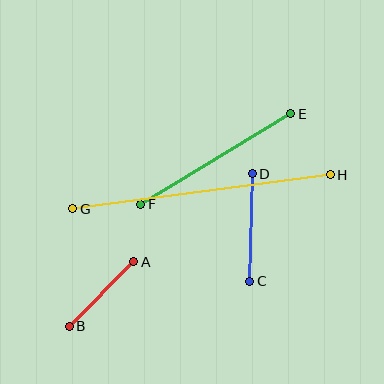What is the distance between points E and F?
The distance is approximately 176 pixels.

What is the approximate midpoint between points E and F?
The midpoint is at approximately (216, 159) pixels.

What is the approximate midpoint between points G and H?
The midpoint is at approximately (201, 192) pixels.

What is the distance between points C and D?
The distance is approximately 108 pixels.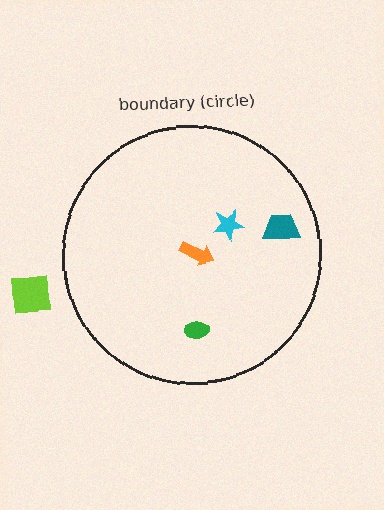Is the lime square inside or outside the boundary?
Outside.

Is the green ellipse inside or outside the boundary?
Inside.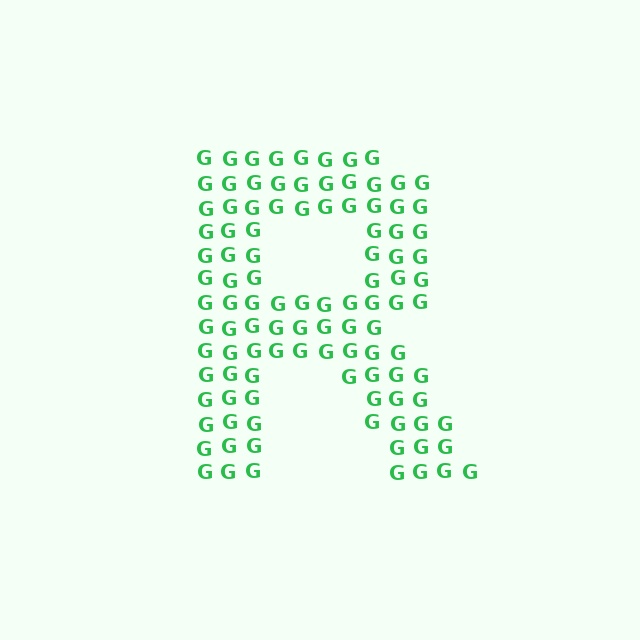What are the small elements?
The small elements are letter G's.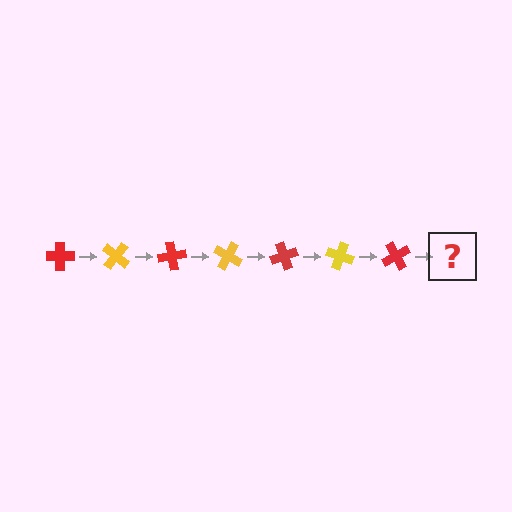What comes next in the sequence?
The next element should be a yellow cross, rotated 280 degrees from the start.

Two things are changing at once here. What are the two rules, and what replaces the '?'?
The two rules are that it rotates 40 degrees each step and the color cycles through red and yellow. The '?' should be a yellow cross, rotated 280 degrees from the start.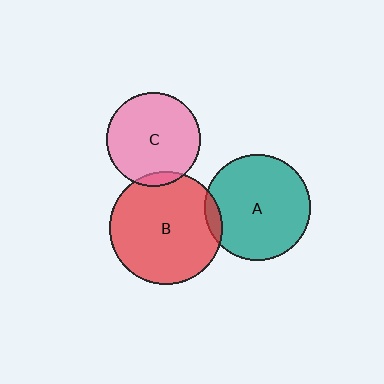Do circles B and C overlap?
Yes.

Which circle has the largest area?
Circle B (red).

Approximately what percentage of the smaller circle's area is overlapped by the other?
Approximately 5%.